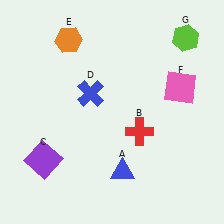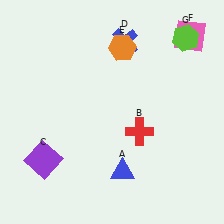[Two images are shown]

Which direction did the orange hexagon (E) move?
The orange hexagon (E) moved right.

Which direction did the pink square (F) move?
The pink square (F) moved up.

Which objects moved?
The objects that moved are: the blue cross (D), the orange hexagon (E), the pink square (F).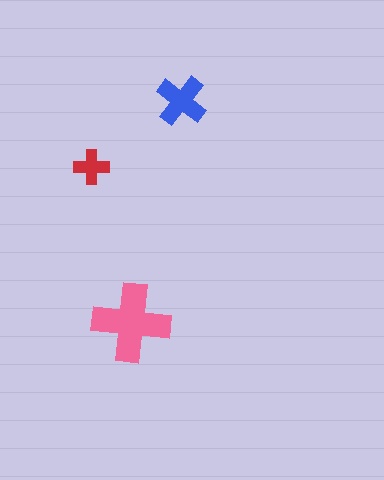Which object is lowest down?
The pink cross is bottommost.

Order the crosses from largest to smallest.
the pink one, the blue one, the red one.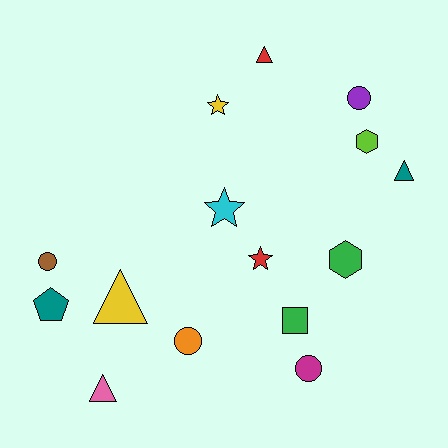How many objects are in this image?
There are 15 objects.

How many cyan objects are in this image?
There is 1 cyan object.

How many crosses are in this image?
There are no crosses.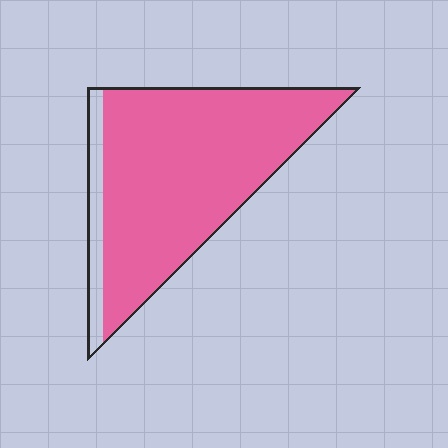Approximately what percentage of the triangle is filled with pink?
Approximately 90%.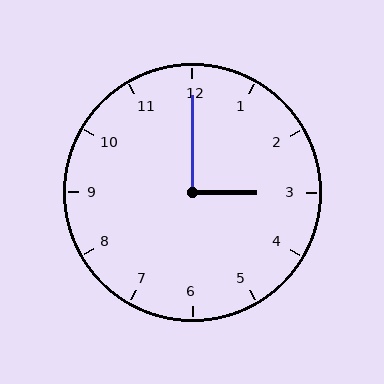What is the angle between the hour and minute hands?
Approximately 90 degrees.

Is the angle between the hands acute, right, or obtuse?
It is right.